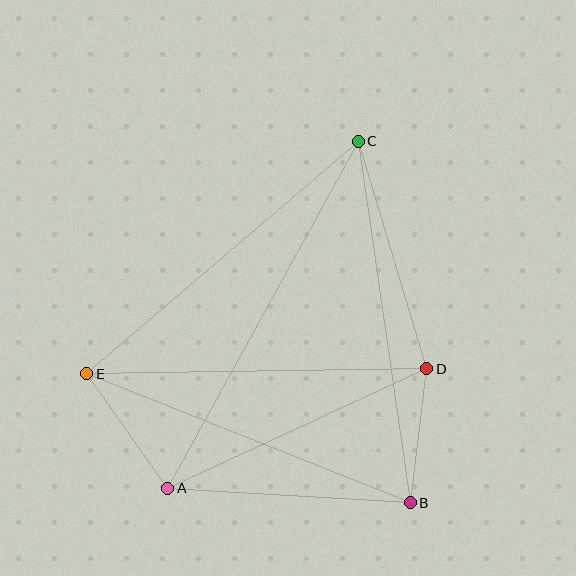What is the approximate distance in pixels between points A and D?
The distance between A and D is approximately 285 pixels.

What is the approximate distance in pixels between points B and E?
The distance between B and E is approximately 348 pixels.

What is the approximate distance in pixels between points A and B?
The distance between A and B is approximately 243 pixels.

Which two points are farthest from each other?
Points A and C are farthest from each other.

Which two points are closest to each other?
Points B and D are closest to each other.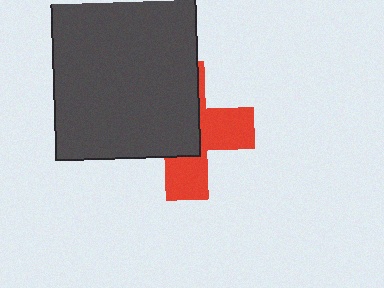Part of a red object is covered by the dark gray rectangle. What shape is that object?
It is a cross.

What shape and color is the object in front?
The object in front is a dark gray rectangle.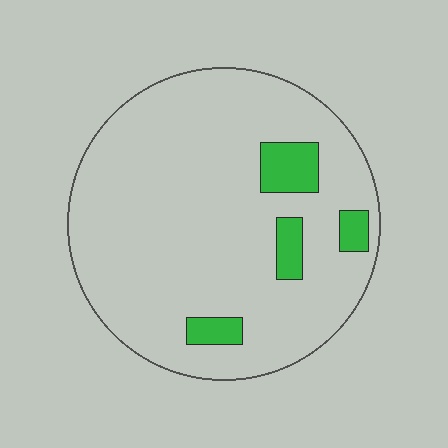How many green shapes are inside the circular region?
4.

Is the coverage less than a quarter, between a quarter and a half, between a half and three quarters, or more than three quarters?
Less than a quarter.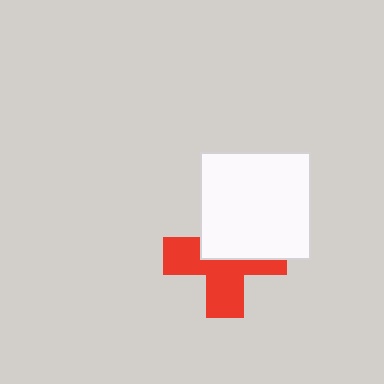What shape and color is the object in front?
The object in front is a white rectangle.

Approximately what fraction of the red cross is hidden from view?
Roughly 45% of the red cross is hidden behind the white rectangle.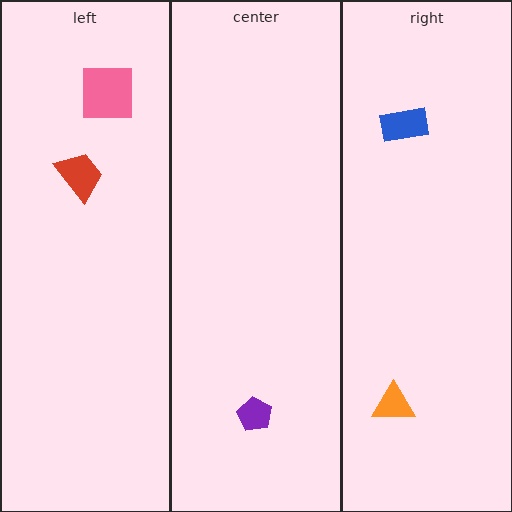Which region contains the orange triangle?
The right region.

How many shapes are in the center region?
1.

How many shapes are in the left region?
2.